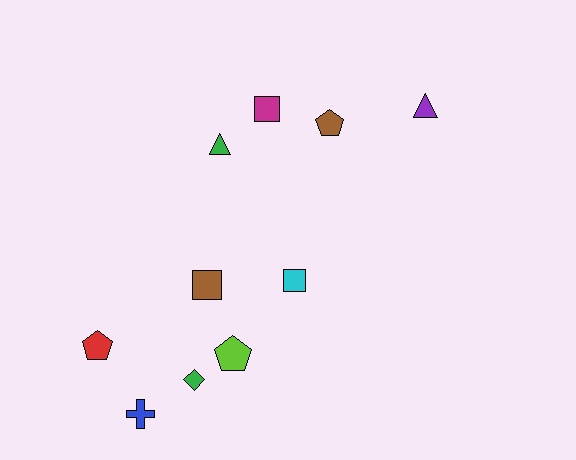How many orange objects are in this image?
There are no orange objects.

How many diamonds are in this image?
There is 1 diamond.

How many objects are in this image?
There are 10 objects.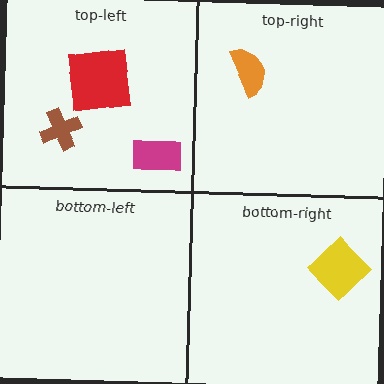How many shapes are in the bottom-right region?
1.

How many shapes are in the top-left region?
3.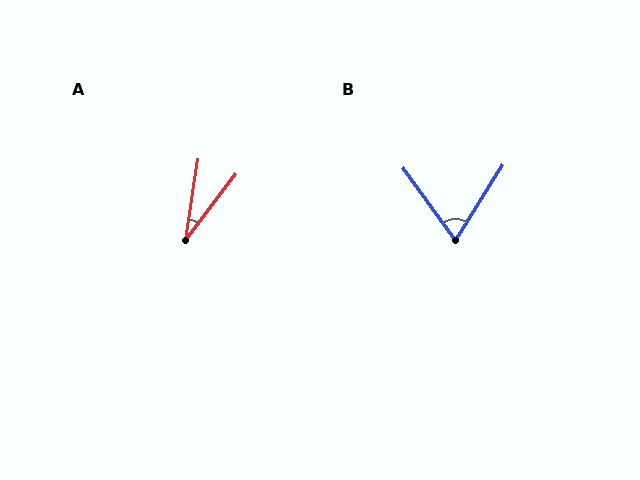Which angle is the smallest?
A, at approximately 28 degrees.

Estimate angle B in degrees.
Approximately 68 degrees.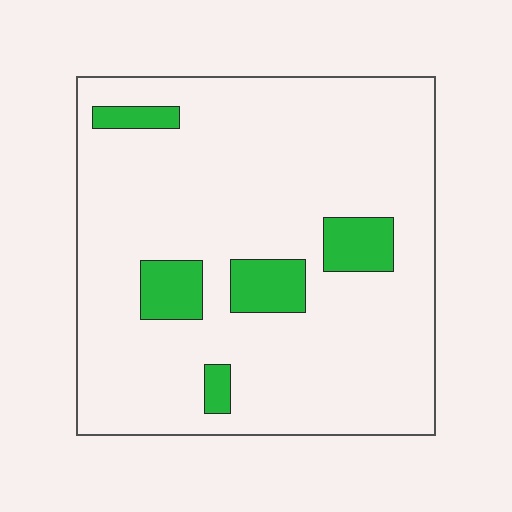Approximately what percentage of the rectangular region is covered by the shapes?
Approximately 10%.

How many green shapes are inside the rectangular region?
5.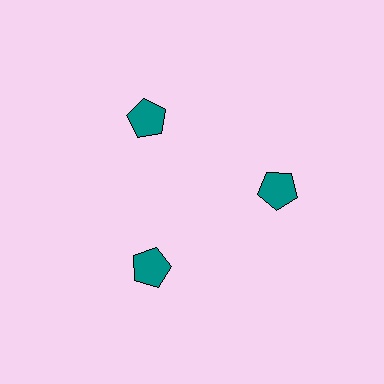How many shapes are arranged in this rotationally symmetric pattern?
There are 3 shapes, arranged in 3 groups of 1.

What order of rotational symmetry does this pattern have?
This pattern has 3-fold rotational symmetry.